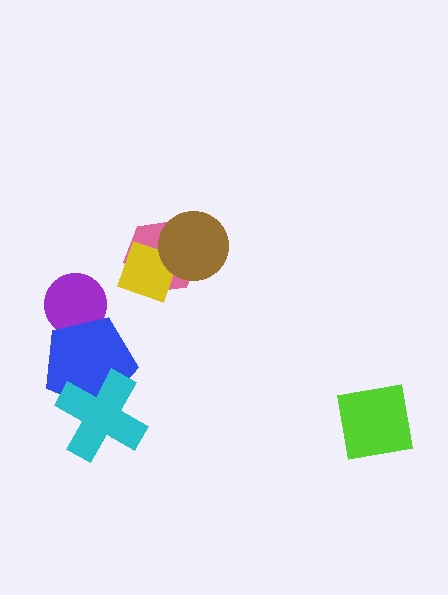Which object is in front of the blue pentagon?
The cyan cross is in front of the blue pentagon.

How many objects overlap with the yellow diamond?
2 objects overlap with the yellow diamond.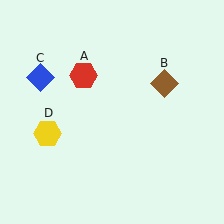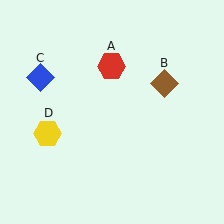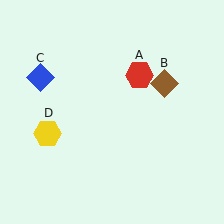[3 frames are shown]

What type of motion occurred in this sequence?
The red hexagon (object A) rotated clockwise around the center of the scene.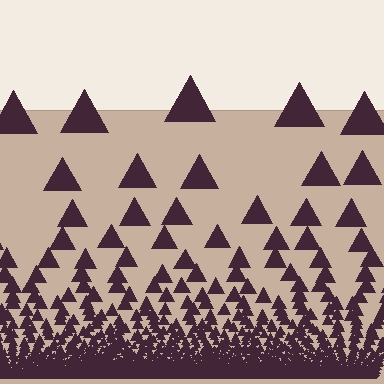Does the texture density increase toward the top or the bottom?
Density increases toward the bottom.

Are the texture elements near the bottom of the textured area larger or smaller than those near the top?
Smaller. The gradient is inverted — elements near the bottom are smaller and denser.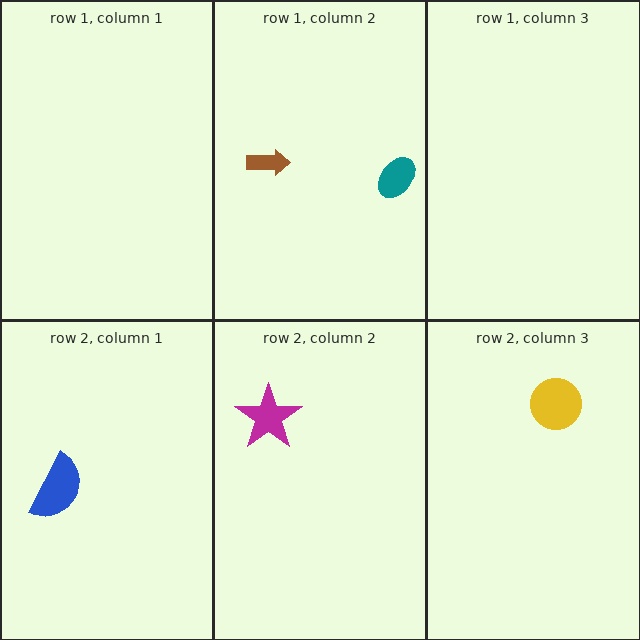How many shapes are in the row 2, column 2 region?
1.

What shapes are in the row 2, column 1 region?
The blue semicircle.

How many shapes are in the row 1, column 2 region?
2.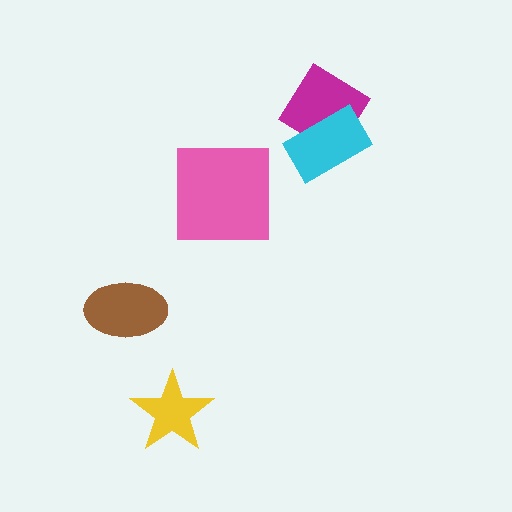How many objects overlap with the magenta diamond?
1 object overlaps with the magenta diamond.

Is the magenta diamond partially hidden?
Yes, it is partially covered by another shape.